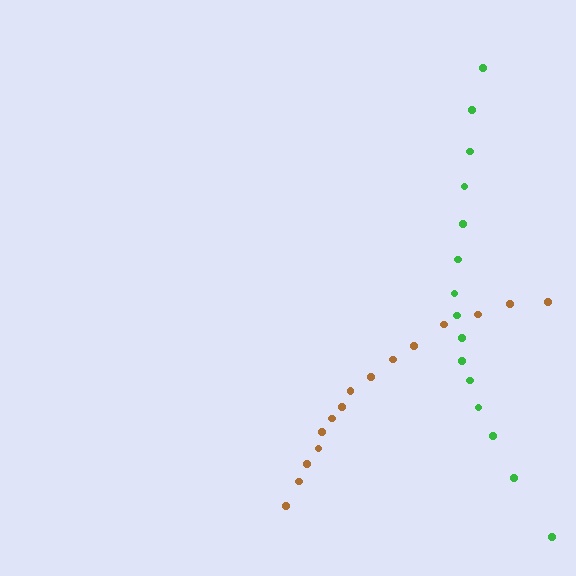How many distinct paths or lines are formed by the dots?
There are 2 distinct paths.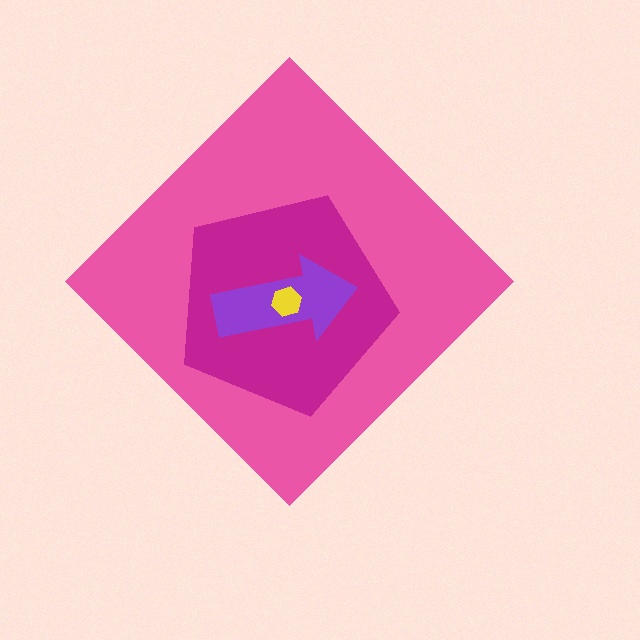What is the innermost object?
The yellow hexagon.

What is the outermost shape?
The pink diamond.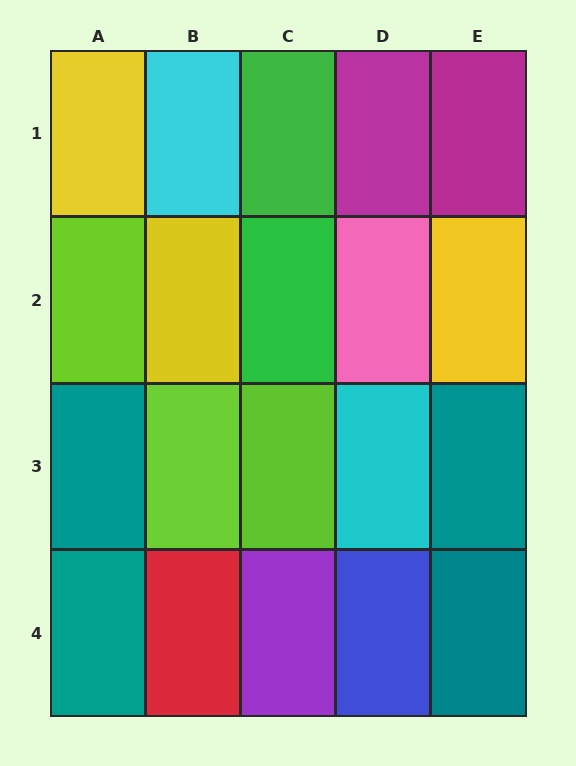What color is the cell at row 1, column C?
Green.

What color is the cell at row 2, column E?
Yellow.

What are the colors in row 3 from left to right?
Teal, lime, lime, cyan, teal.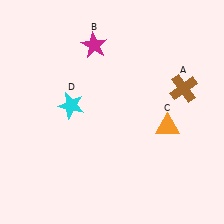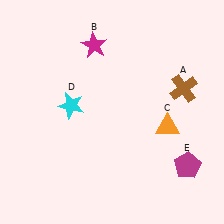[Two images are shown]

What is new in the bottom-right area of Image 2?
A magenta pentagon (E) was added in the bottom-right area of Image 2.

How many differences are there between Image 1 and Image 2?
There is 1 difference between the two images.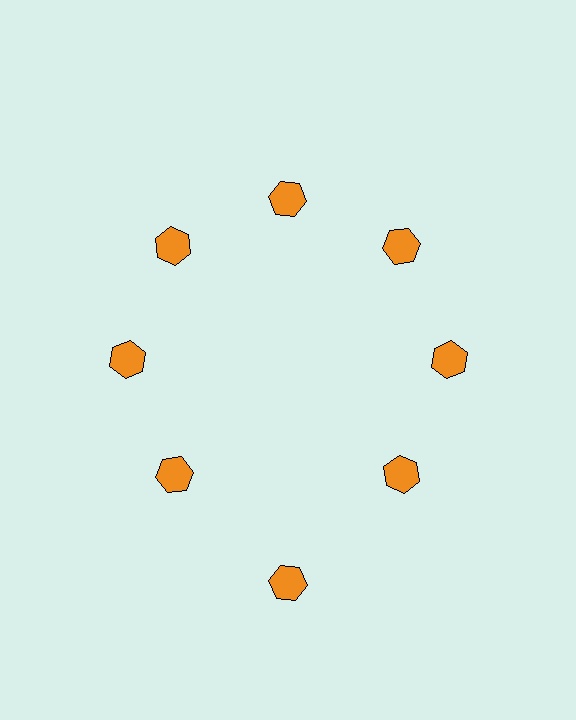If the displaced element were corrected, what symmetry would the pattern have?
It would have 8-fold rotational symmetry — the pattern would map onto itself every 45 degrees.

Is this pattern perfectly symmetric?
No. The 8 orange hexagons are arranged in a ring, but one element near the 6 o'clock position is pushed outward from the center, breaking the 8-fold rotational symmetry.